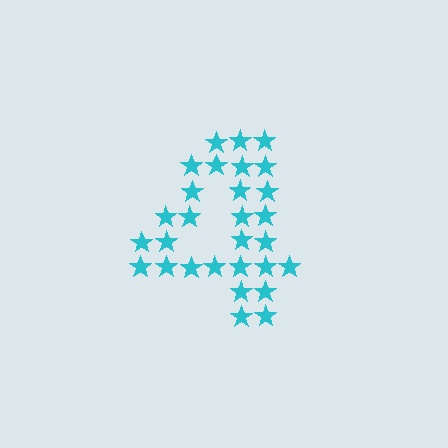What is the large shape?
The large shape is the digit 4.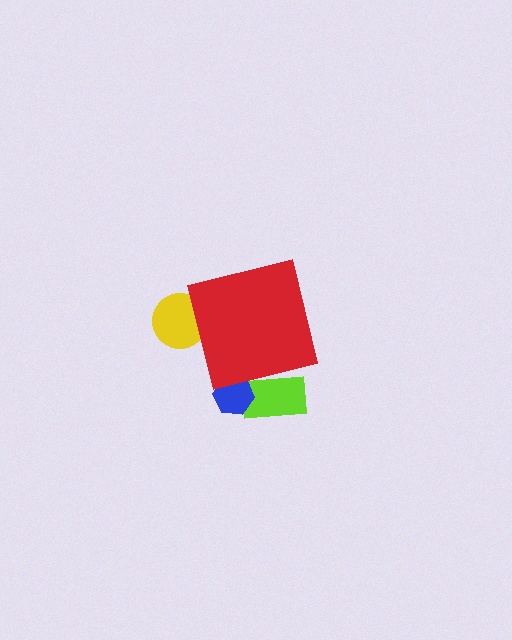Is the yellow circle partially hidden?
Yes, the yellow circle is partially hidden behind the red square.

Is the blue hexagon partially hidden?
Yes, the blue hexagon is partially hidden behind the red square.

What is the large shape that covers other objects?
A red square.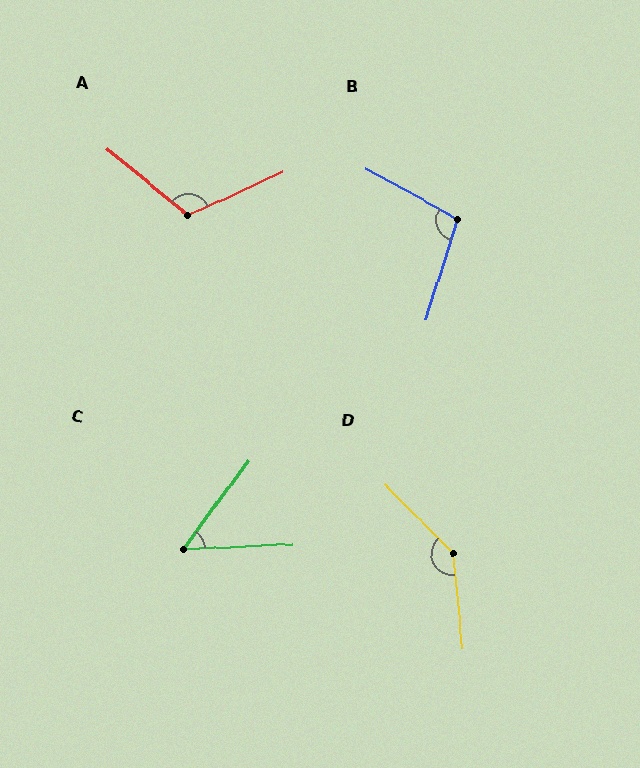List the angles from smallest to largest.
C (51°), B (101°), A (116°), D (141°).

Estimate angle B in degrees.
Approximately 101 degrees.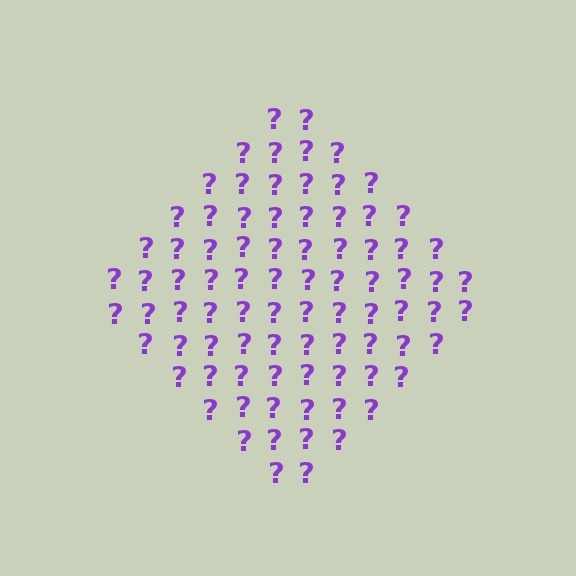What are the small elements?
The small elements are question marks.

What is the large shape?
The large shape is a diamond.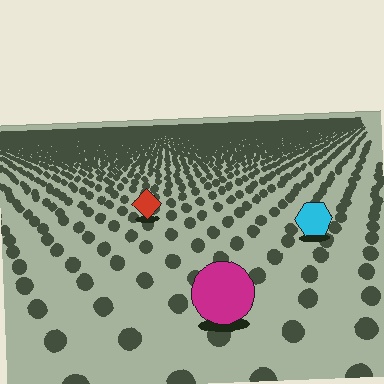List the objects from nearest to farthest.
From nearest to farthest: the magenta circle, the cyan hexagon, the red diamond.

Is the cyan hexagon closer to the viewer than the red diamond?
Yes. The cyan hexagon is closer — you can tell from the texture gradient: the ground texture is coarser near it.